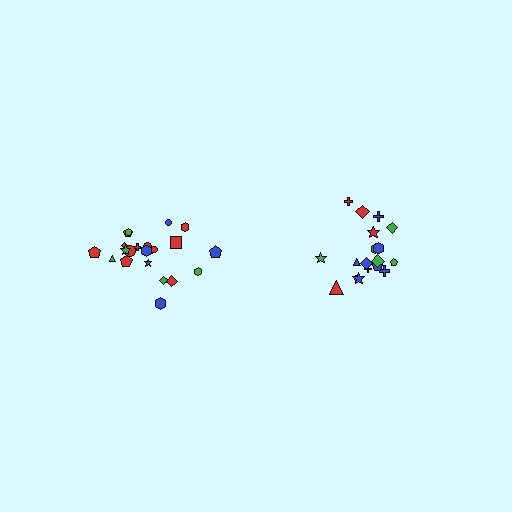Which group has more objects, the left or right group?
The left group.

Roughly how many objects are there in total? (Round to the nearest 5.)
Roughly 40 objects in total.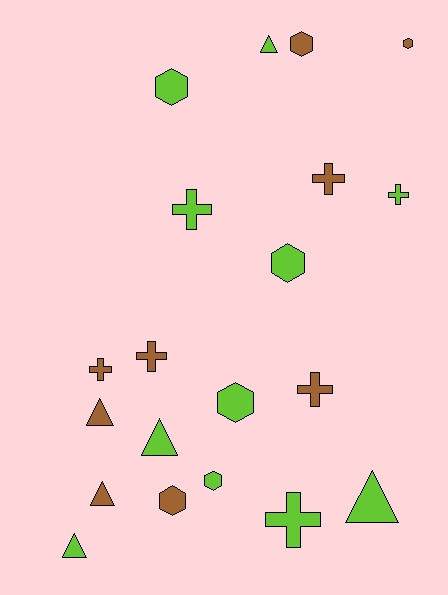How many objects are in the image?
There are 20 objects.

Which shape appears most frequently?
Hexagon, with 7 objects.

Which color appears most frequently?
Lime, with 11 objects.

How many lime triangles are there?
There are 4 lime triangles.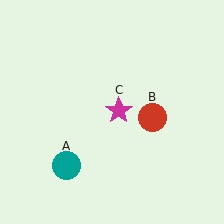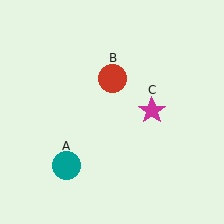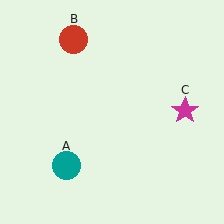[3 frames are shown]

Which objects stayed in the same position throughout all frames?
Teal circle (object A) remained stationary.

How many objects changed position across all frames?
2 objects changed position: red circle (object B), magenta star (object C).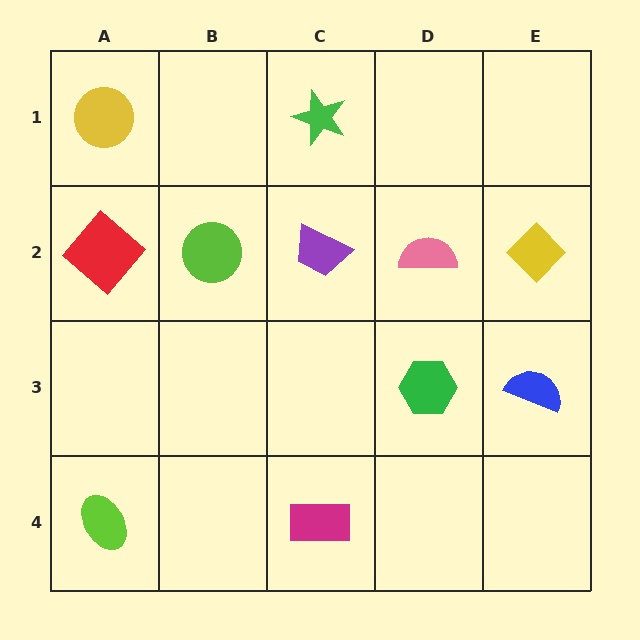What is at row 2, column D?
A pink semicircle.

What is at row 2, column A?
A red diamond.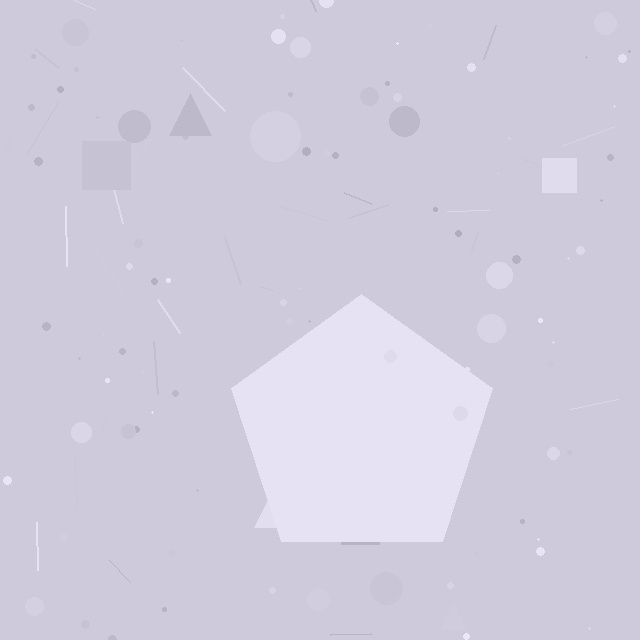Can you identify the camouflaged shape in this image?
The camouflaged shape is a pentagon.